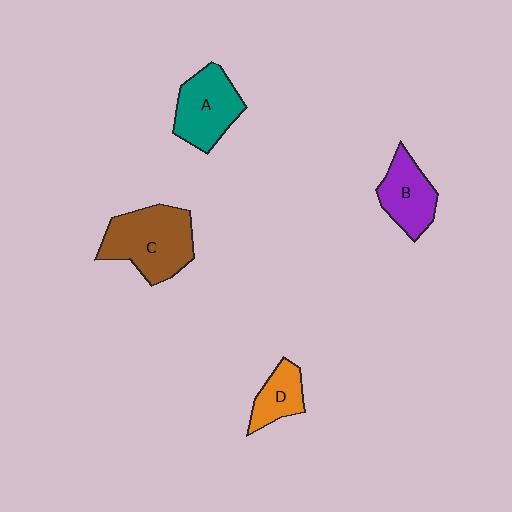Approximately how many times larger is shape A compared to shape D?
Approximately 1.7 times.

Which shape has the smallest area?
Shape D (orange).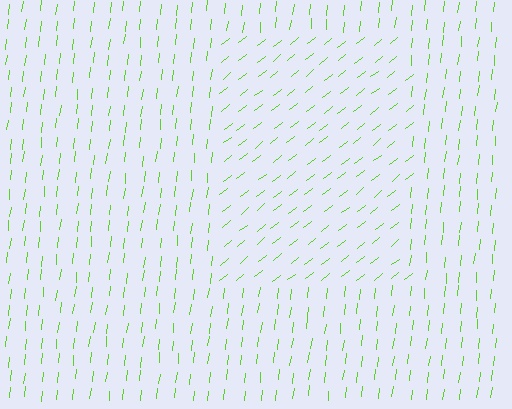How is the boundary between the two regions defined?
The boundary is defined purely by a change in line orientation (approximately 45 degrees difference). All lines are the same color and thickness.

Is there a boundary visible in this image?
Yes, there is a texture boundary formed by a change in line orientation.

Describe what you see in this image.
The image is filled with small lime line segments. A rectangle region in the image has lines oriented differently from the surrounding lines, creating a visible texture boundary.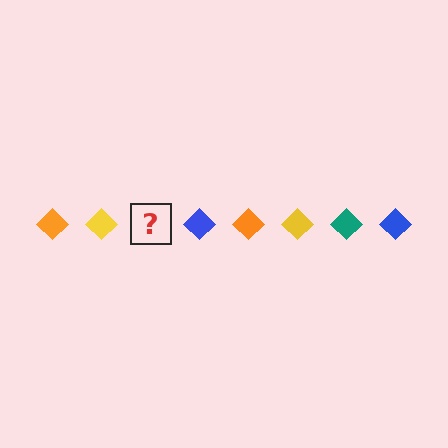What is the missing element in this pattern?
The missing element is a teal diamond.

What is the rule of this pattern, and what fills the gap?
The rule is that the pattern cycles through orange, yellow, teal, blue diamonds. The gap should be filled with a teal diamond.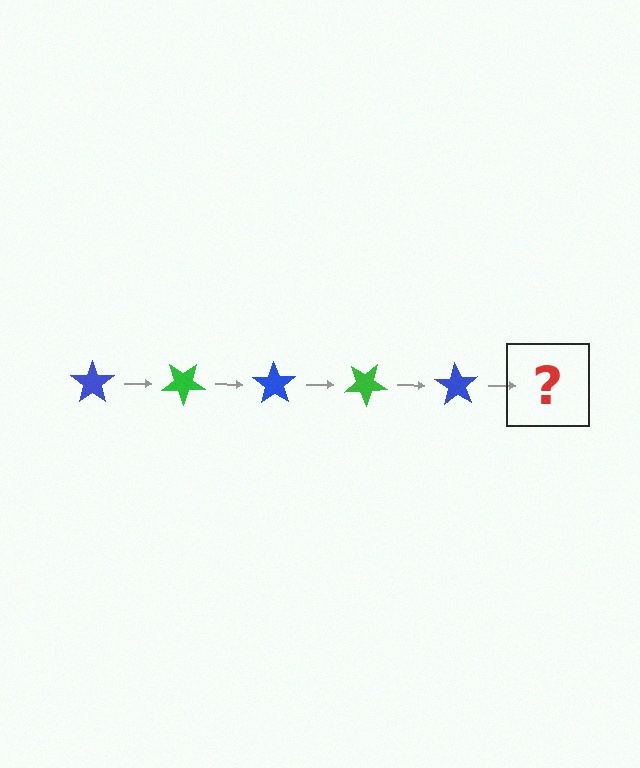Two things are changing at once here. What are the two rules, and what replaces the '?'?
The two rules are that it rotates 35 degrees each step and the color cycles through blue and green. The '?' should be a green star, rotated 175 degrees from the start.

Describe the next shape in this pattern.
It should be a green star, rotated 175 degrees from the start.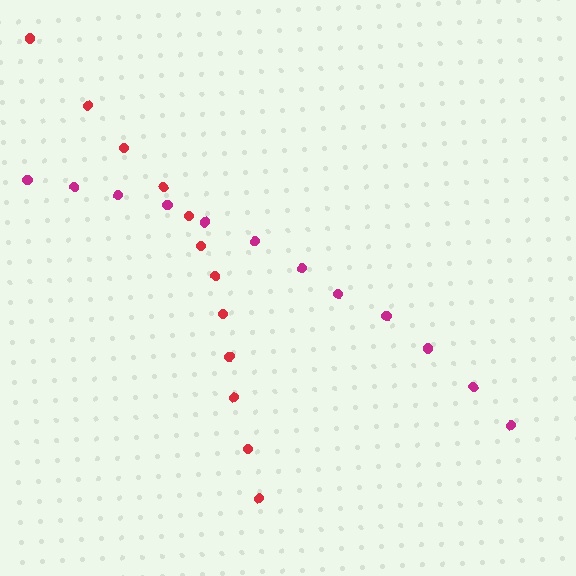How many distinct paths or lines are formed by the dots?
There are 2 distinct paths.